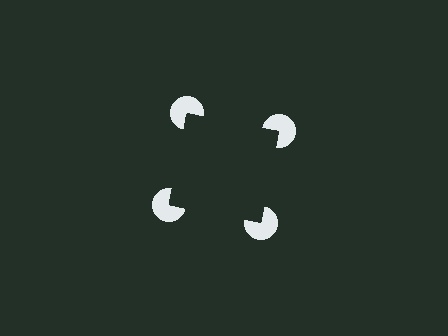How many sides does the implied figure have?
4 sides.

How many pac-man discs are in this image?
There are 4 — one at each vertex of the illusory square.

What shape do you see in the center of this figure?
An illusory square — its edges are inferred from the aligned wedge cuts in the pac-man discs, not physically drawn.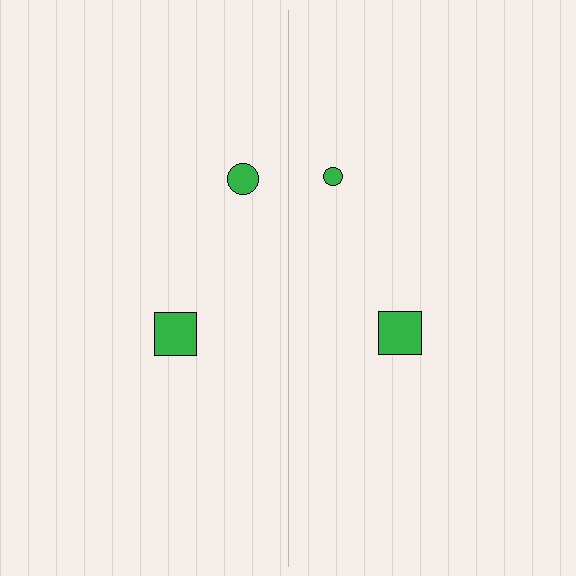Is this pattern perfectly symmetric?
No, the pattern is not perfectly symmetric. The green circle on the right side has a different size than its mirror counterpart.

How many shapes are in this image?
There are 4 shapes in this image.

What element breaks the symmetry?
The green circle on the right side has a different size than its mirror counterpart.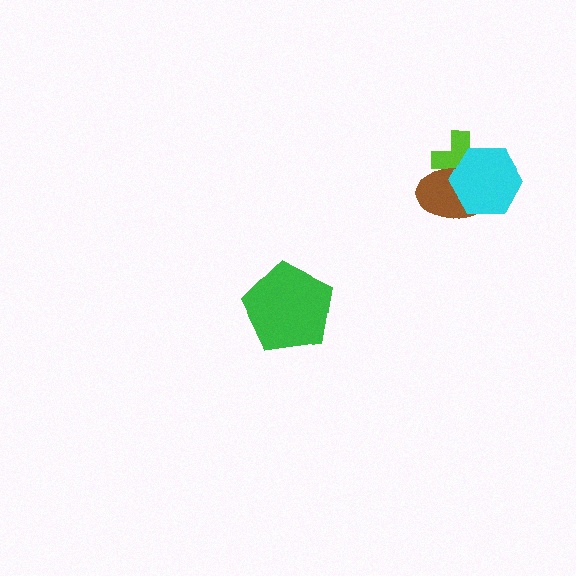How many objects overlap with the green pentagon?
0 objects overlap with the green pentagon.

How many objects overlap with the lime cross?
2 objects overlap with the lime cross.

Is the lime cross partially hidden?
Yes, it is partially covered by another shape.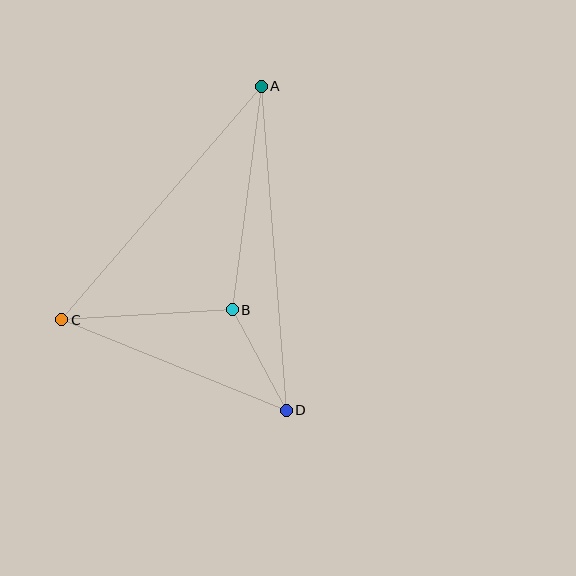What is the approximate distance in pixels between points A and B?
The distance between A and B is approximately 226 pixels.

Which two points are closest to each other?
Points B and D are closest to each other.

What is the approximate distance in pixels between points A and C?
The distance between A and C is approximately 307 pixels.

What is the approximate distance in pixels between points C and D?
The distance between C and D is approximately 242 pixels.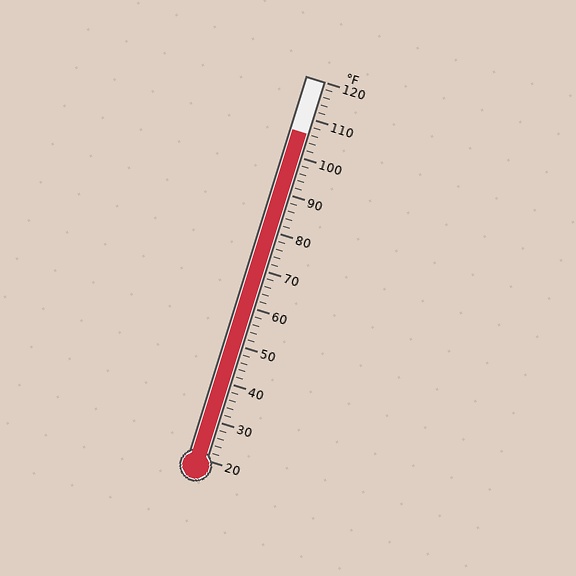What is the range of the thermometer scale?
The thermometer scale ranges from 20°F to 120°F.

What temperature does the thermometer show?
The thermometer shows approximately 106°F.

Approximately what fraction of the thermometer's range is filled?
The thermometer is filled to approximately 85% of its range.